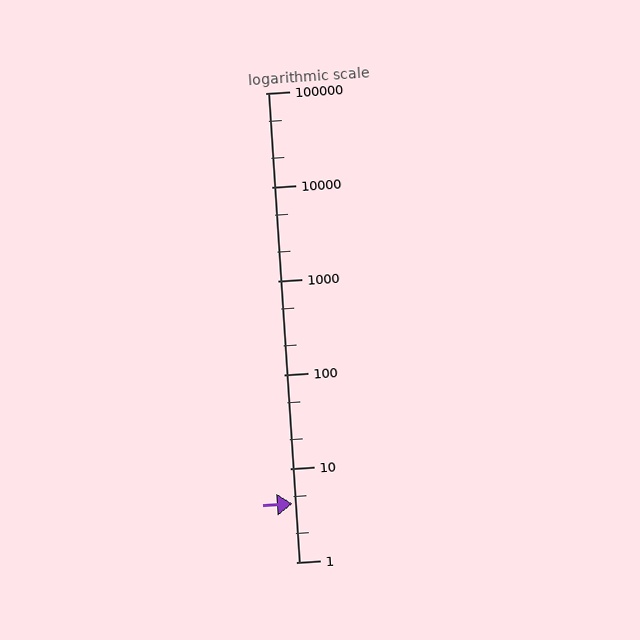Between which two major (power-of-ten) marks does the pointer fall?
The pointer is between 1 and 10.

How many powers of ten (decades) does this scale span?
The scale spans 5 decades, from 1 to 100000.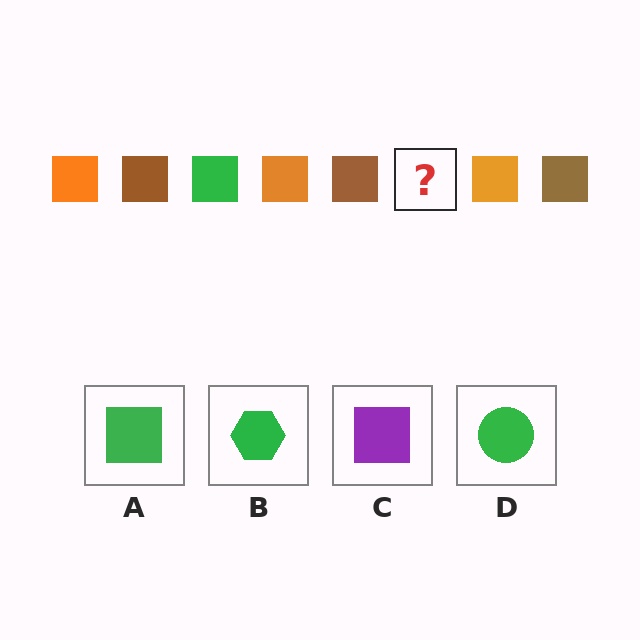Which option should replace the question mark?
Option A.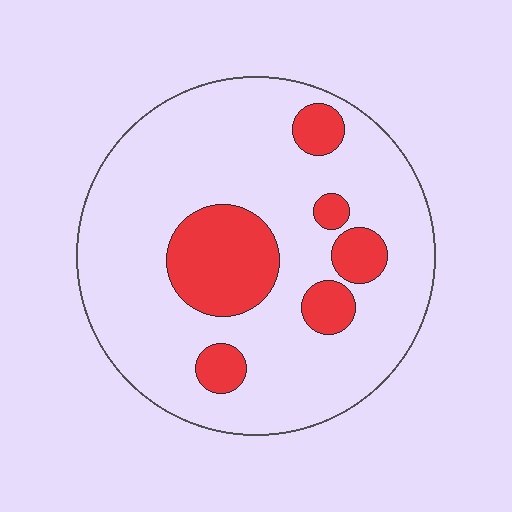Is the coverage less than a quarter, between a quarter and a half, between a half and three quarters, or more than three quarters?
Less than a quarter.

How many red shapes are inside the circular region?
6.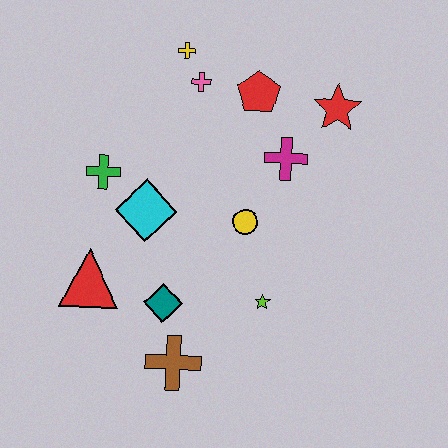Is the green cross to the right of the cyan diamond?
No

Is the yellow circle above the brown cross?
Yes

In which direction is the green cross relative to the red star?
The green cross is to the left of the red star.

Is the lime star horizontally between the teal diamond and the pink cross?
No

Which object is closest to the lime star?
The yellow circle is closest to the lime star.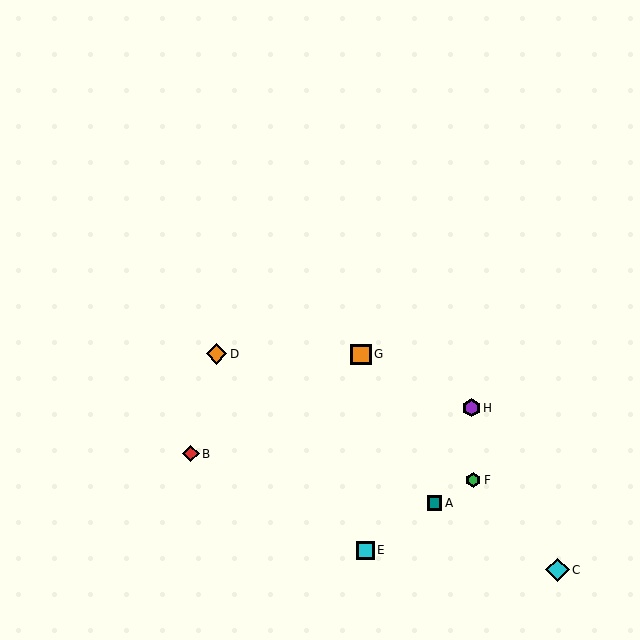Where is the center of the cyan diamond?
The center of the cyan diamond is at (557, 570).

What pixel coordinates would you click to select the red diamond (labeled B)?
Click at (191, 454) to select the red diamond B.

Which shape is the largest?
The cyan diamond (labeled C) is the largest.